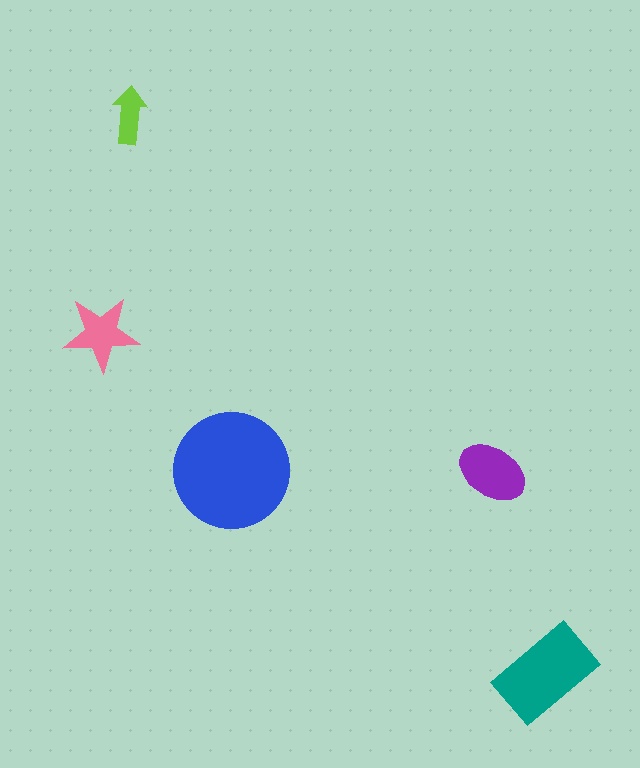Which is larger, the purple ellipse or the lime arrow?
The purple ellipse.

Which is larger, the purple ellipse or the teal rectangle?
The teal rectangle.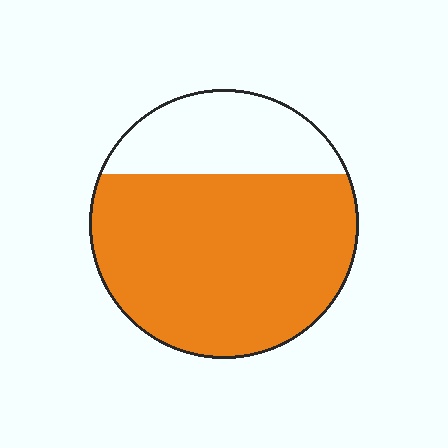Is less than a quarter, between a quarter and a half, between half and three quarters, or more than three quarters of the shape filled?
Between half and three quarters.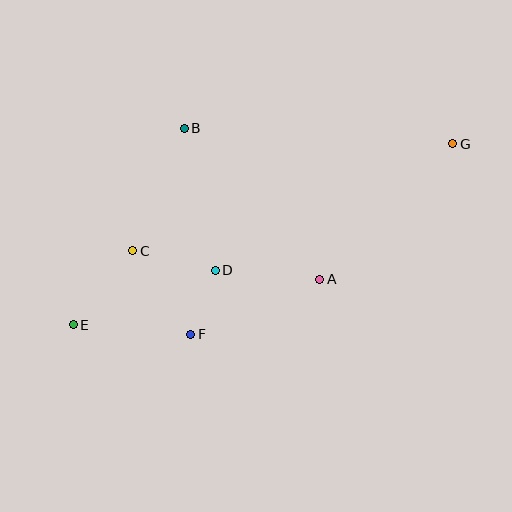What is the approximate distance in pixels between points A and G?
The distance between A and G is approximately 190 pixels.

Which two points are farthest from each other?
Points E and G are farthest from each other.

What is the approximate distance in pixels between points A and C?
The distance between A and C is approximately 189 pixels.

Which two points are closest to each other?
Points D and F are closest to each other.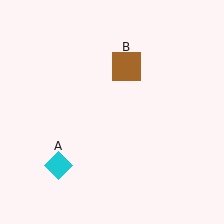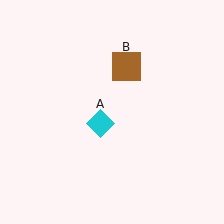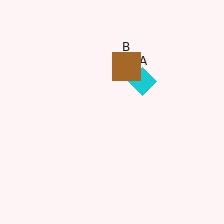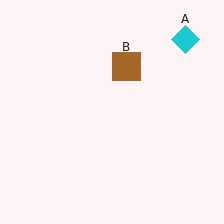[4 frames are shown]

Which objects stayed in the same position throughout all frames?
Brown square (object B) remained stationary.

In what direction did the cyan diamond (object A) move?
The cyan diamond (object A) moved up and to the right.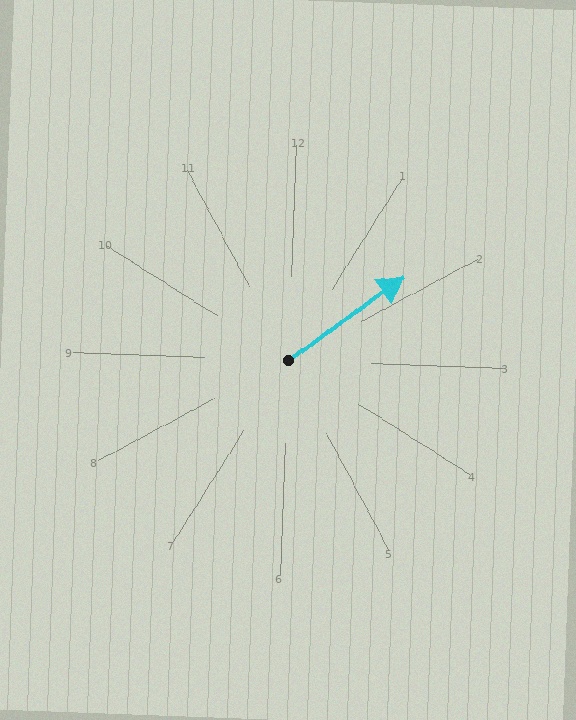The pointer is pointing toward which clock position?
Roughly 2 o'clock.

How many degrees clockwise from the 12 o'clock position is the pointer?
Approximately 52 degrees.